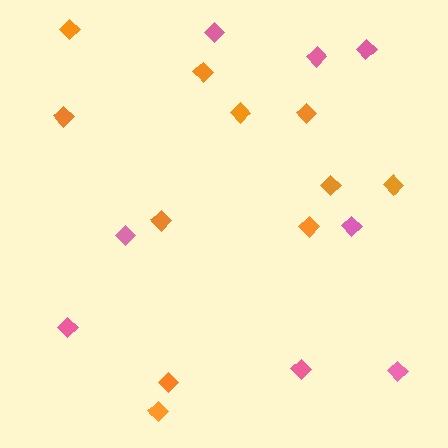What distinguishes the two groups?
There are 2 groups: one group of pink diamonds (8) and one group of orange diamonds (11).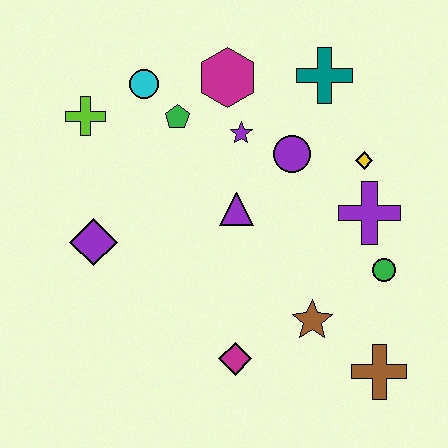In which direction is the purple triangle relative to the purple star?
The purple triangle is below the purple star.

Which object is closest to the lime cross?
The cyan circle is closest to the lime cross.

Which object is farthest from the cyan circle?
The brown cross is farthest from the cyan circle.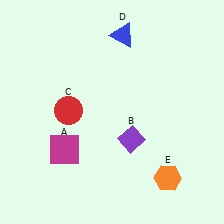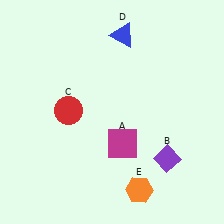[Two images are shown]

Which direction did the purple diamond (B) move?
The purple diamond (B) moved right.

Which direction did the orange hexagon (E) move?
The orange hexagon (E) moved left.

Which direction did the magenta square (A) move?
The magenta square (A) moved right.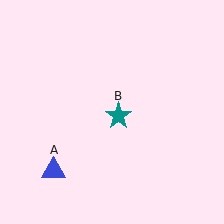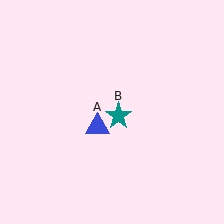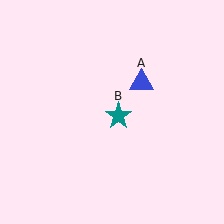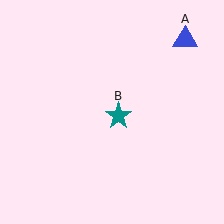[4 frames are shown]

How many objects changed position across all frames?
1 object changed position: blue triangle (object A).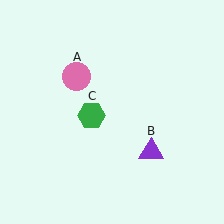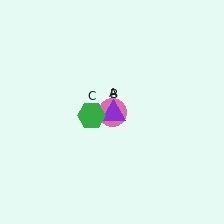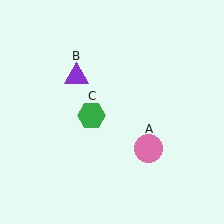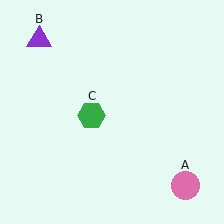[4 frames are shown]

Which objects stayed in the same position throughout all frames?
Green hexagon (object C) remained stationary.